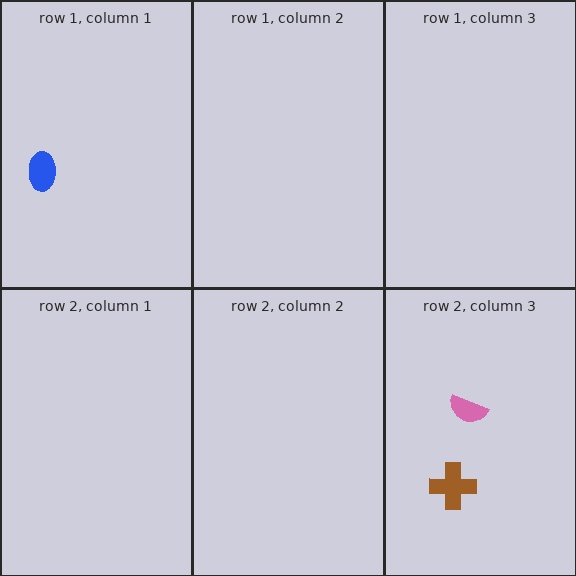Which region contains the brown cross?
The row 2, column 3 region.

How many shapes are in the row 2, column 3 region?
2.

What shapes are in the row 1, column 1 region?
The blue ellipse.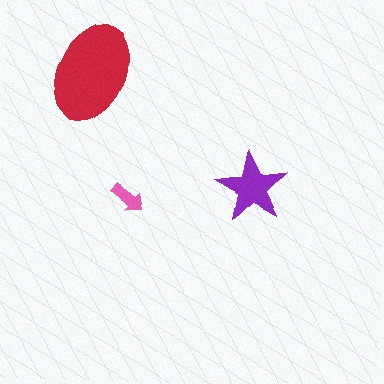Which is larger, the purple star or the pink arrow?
The purple star.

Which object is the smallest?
The pink arrow.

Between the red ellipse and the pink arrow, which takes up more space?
The red ellipse.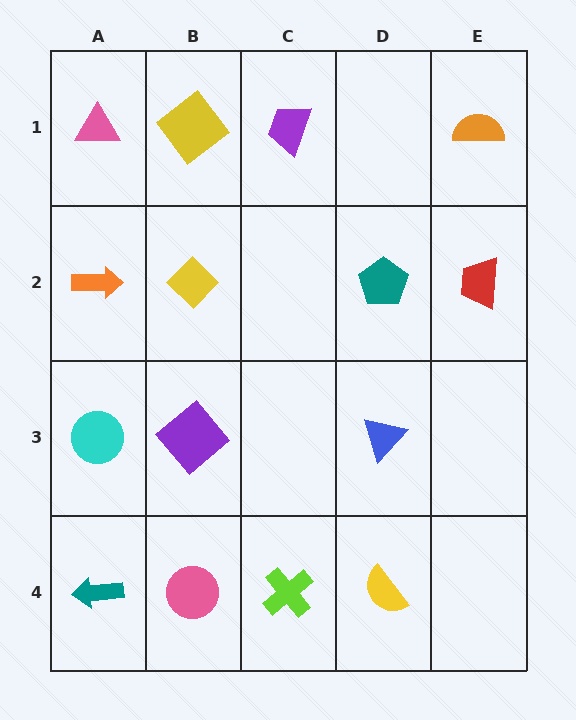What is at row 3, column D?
A blue triangle.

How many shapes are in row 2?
4 shapes.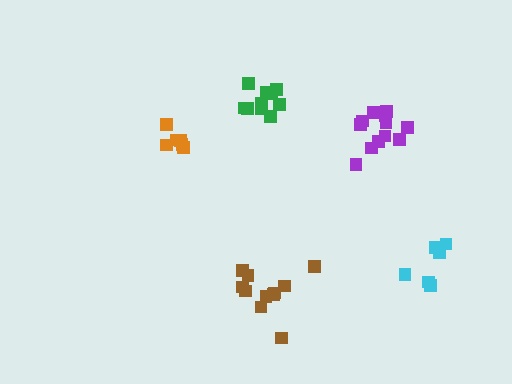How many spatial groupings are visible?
There are 5 spatial groupings.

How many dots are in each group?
Group 1: 11 dots, Group 2: 12 dots, Group 3: 6 dots, Group 4: 10 dots, Group 5: 6 dots (45 total).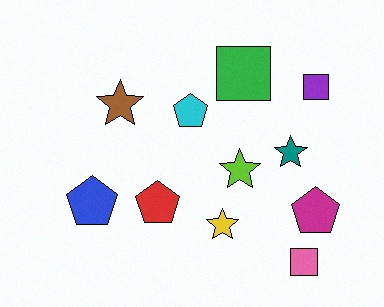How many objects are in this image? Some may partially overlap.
There are 11 objects.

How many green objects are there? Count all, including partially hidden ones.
There is 1 green object.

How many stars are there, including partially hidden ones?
There are 4 stars.